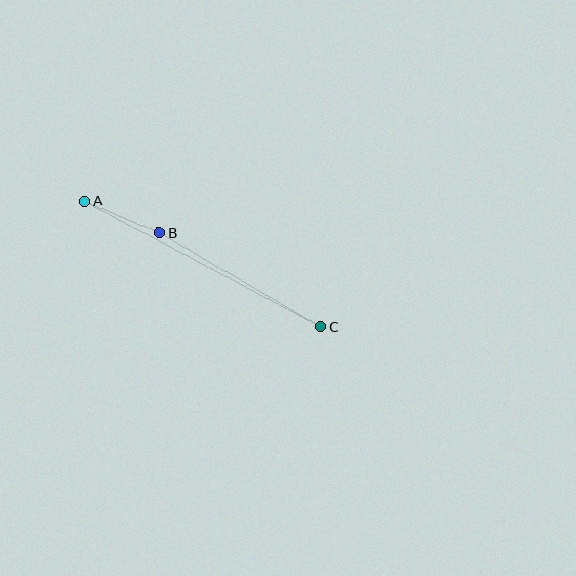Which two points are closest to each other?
Points A and B are closest to each other.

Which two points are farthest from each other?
Points A and C are farthest from each other.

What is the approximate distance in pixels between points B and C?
The distance between B and C is approximately 187 pixels.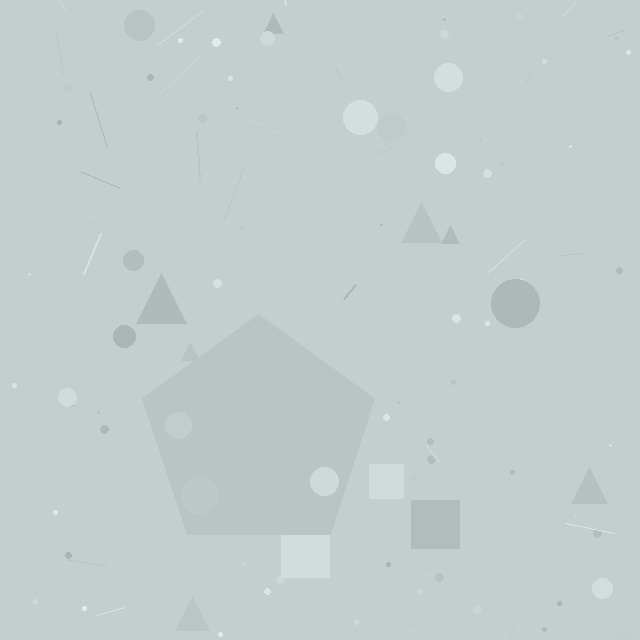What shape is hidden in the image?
A pentagon is hidden in the image.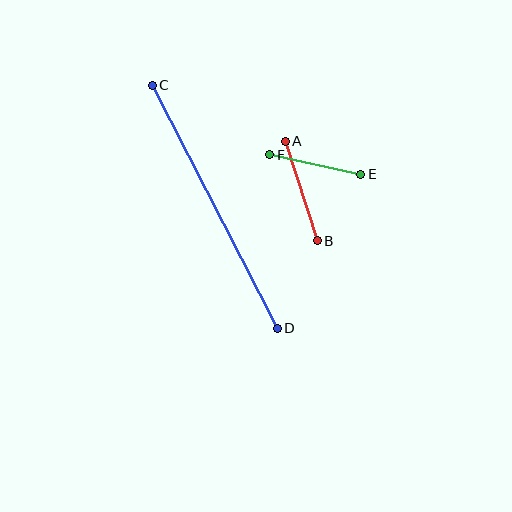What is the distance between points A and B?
The distance is approximately 104 pixels.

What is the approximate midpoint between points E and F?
The midpoint is at approximately (315, 164) pixels.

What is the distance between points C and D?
The distance is approximately 273 pixels.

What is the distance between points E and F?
The distance is approximately 93 pixels.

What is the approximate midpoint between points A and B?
The midpoint is at approximately (301, 191) pixels.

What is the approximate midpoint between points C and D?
The midpoint is at approximately (215, 207) pixels.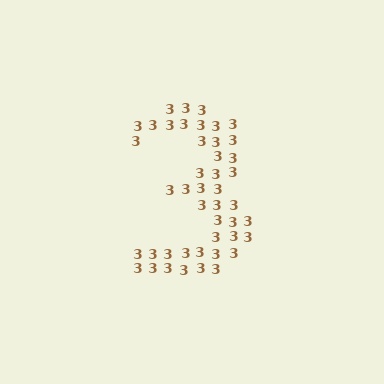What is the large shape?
The large shape is the digit 3.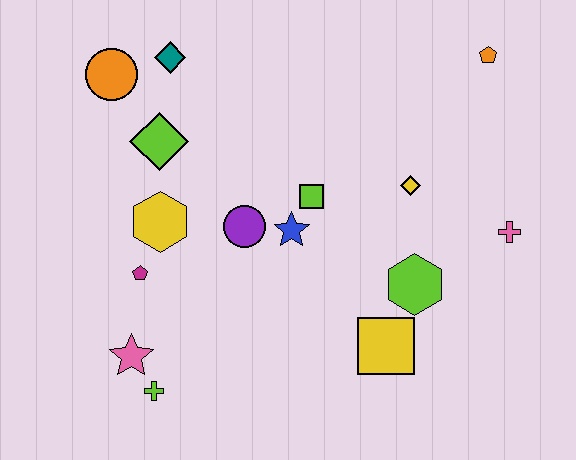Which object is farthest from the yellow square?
The orange circle is farthest from the yellow square.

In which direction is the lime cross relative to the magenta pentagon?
The lime cross is below the magenta pentagon.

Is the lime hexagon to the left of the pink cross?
Yes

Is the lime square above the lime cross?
Yes